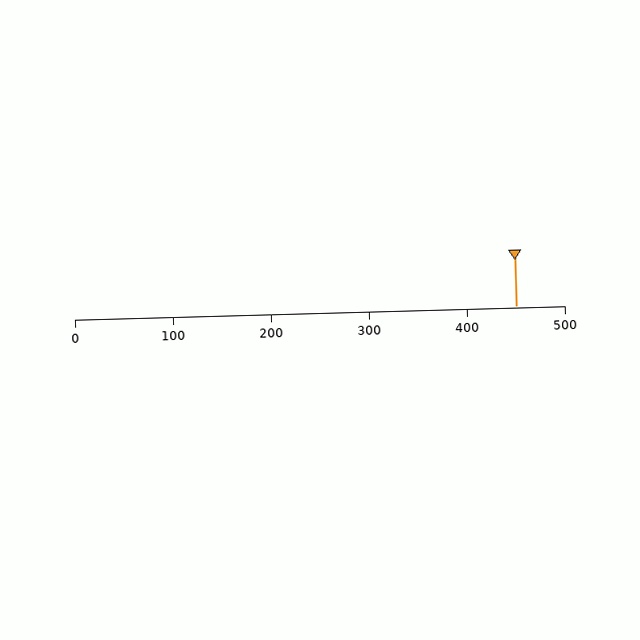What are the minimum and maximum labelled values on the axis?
The axis runs from 0 to 500.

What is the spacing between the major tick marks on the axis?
The major ticks are spaced 100 apart.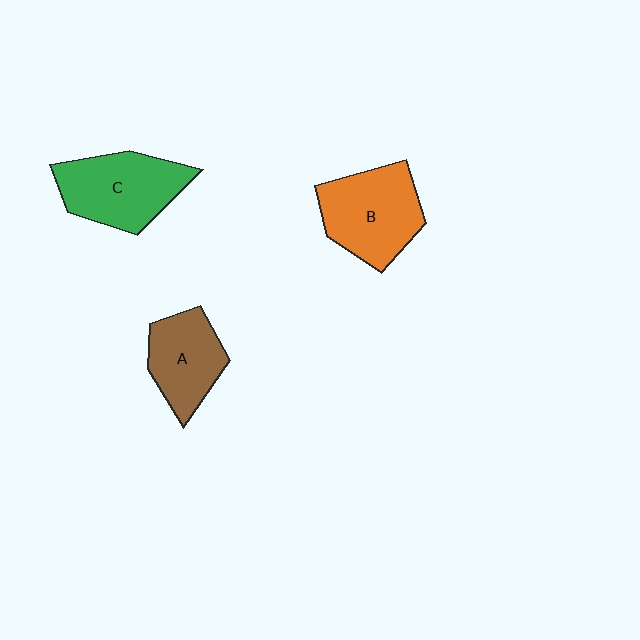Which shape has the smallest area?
Shape A (brown).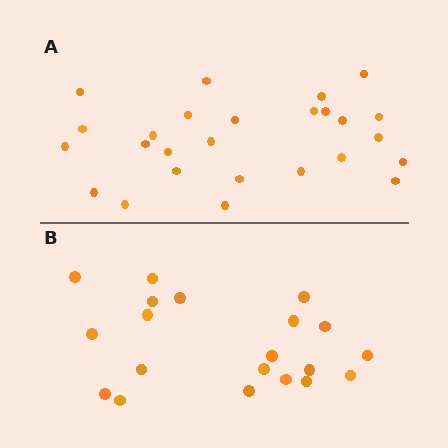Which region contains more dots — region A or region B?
Region A (the top region) has more dots.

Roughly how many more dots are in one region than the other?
Region A has about 6 more dots than region B.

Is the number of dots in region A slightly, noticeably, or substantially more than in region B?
Region A has noticeably more, but not dramatically so. The ratio is roughly 1.3 to 1.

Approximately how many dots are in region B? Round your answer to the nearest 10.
About 20 dots.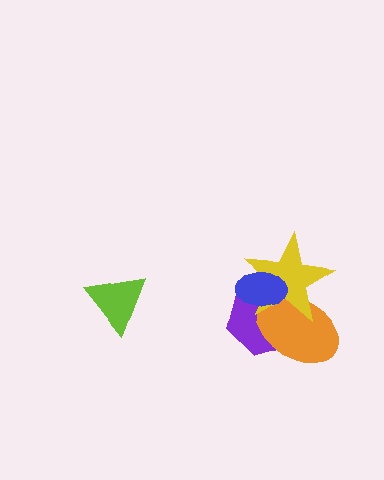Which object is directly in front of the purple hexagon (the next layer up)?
The orange ellipse is directly in front of the purple hexagon.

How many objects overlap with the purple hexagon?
3 objects overlap with the purple hexagon.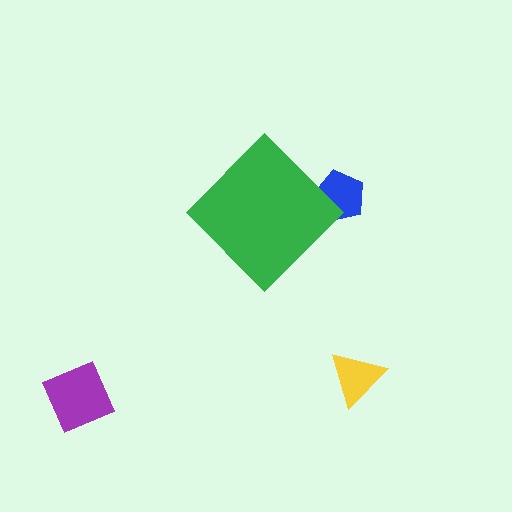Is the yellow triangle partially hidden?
No, the yellow triangle is fully visible.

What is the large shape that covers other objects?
A green diamond.